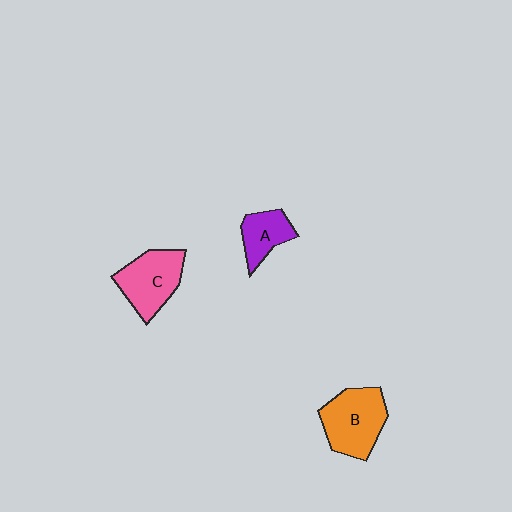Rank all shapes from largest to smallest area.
From largest to smallest: B (orange), C (pink), A (purple).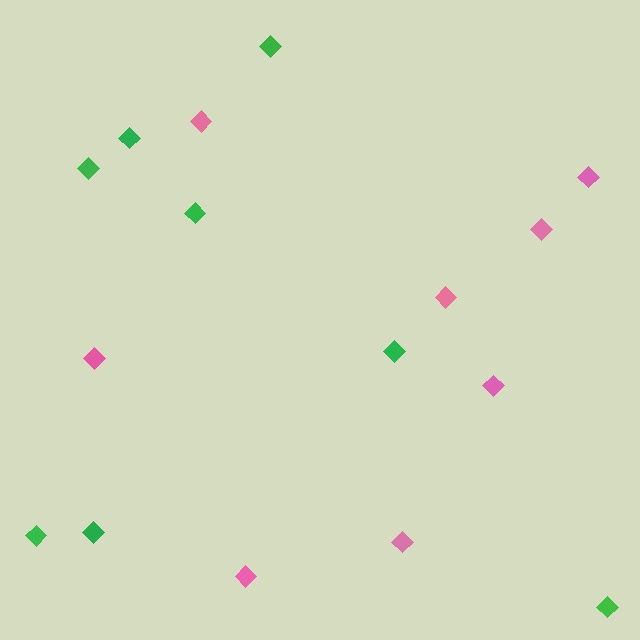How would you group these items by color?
There are 2 groups: one group of pink diamonds (8) and one group of green diamonds (8).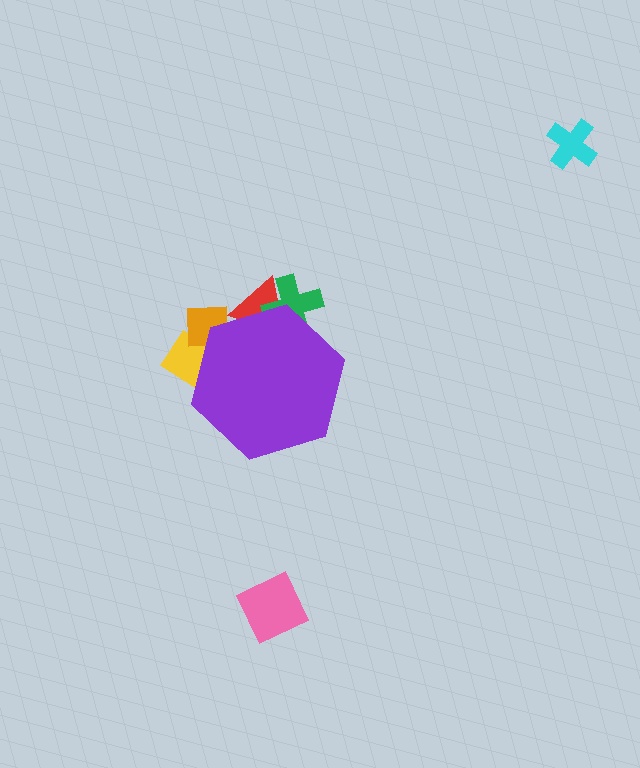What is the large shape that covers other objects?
A purple hexagon.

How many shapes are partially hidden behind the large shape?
4 shapes are partially hidden.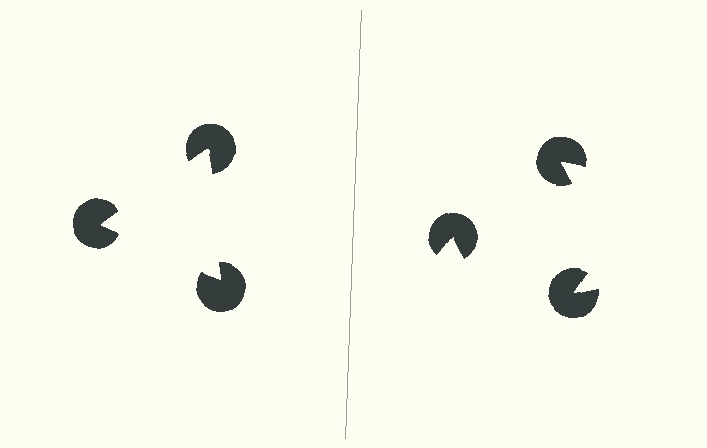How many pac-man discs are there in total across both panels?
6 — 3 on each side.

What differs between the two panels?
The pac-man discs are positioned identically on both sides; only the wedge orientations differ. On the left they align to a triangle; on the right they are misaligned.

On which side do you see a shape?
An illusory triangle appears on the left side. On the right side the wedge cuts are rotated, so no coherent shape forms.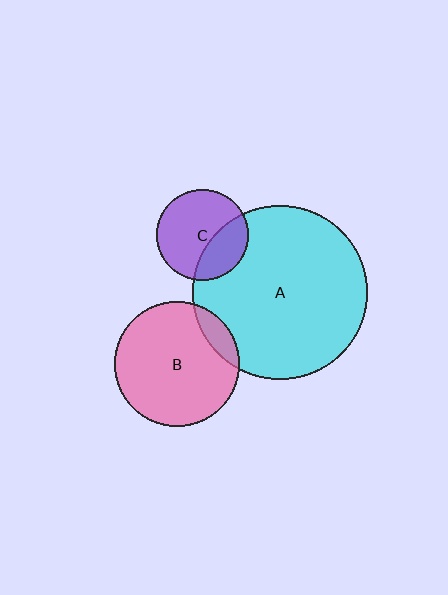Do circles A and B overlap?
Yes.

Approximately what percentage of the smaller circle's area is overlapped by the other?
Approximately 10%.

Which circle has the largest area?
Circle A (cyan).